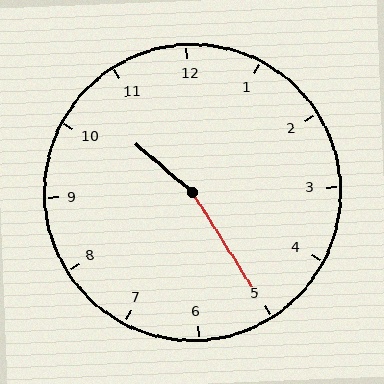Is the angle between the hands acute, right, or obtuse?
It is obtuse.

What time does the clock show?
10:25.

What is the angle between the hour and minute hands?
Approximately 162 degrees.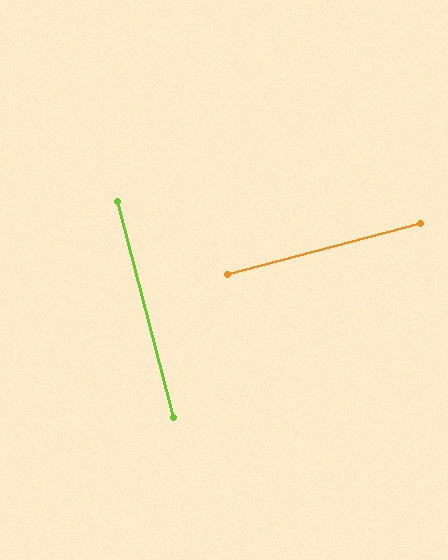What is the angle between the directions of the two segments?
Approximately 90 degrees.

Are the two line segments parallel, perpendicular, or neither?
Perpendicular — they meet at approximately 90°.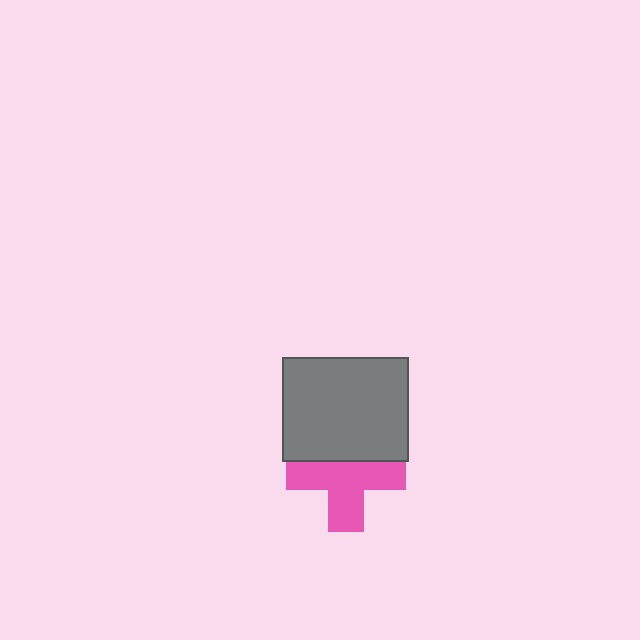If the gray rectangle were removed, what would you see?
You would see the complete pink cross.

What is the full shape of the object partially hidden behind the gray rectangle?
The partially hidden object is a pink cross.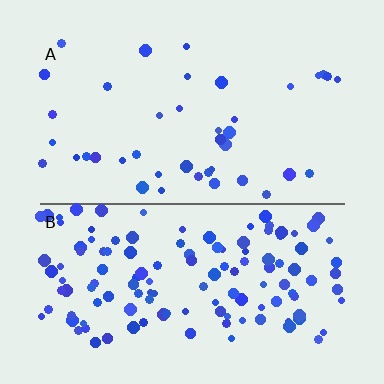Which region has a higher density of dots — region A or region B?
B (the bottom).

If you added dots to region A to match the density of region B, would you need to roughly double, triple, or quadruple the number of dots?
Approximately triple.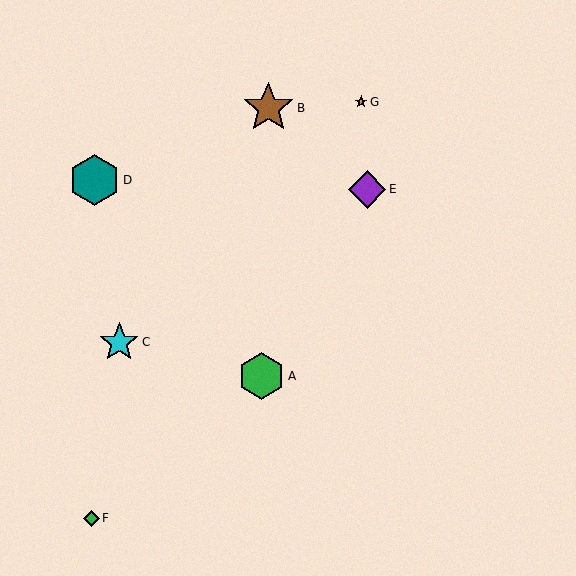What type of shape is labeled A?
Shape A is a green hexagon.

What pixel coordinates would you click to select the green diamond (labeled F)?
Click at (91, 518) to select the green diamond F.